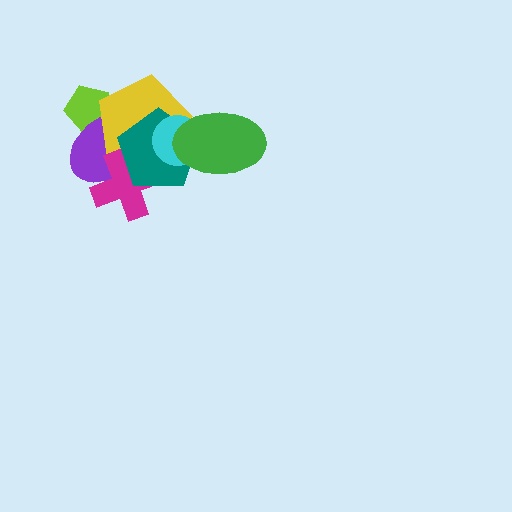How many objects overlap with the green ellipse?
3 objects overlap with the green ellipse.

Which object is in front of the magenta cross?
The teal pentagon is in front of the magenta cross.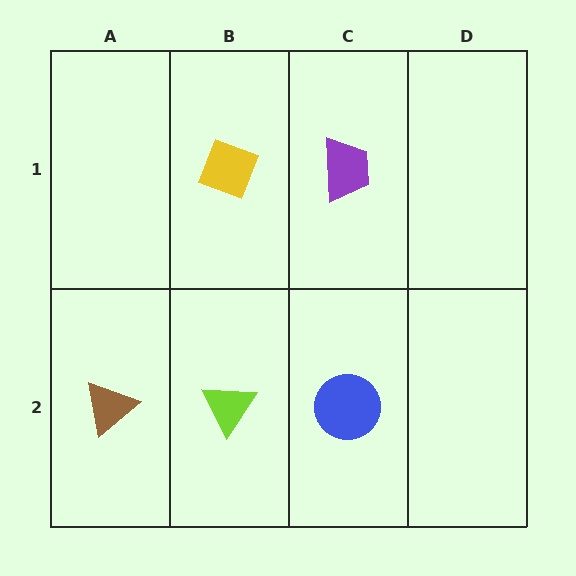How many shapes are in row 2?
3 shapes.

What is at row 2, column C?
A blue circle.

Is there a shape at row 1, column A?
No, that cell is empty.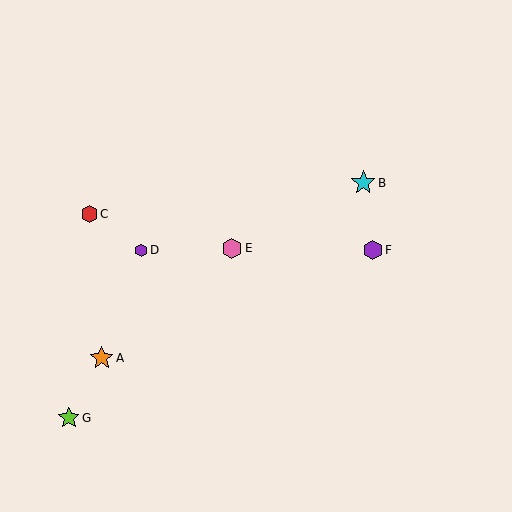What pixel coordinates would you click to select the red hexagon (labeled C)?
Click at (89, 214) to select the red hexagon C.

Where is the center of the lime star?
The center of the lime star is at (69, 418).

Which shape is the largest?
The cyan star (labeled B) is the largest.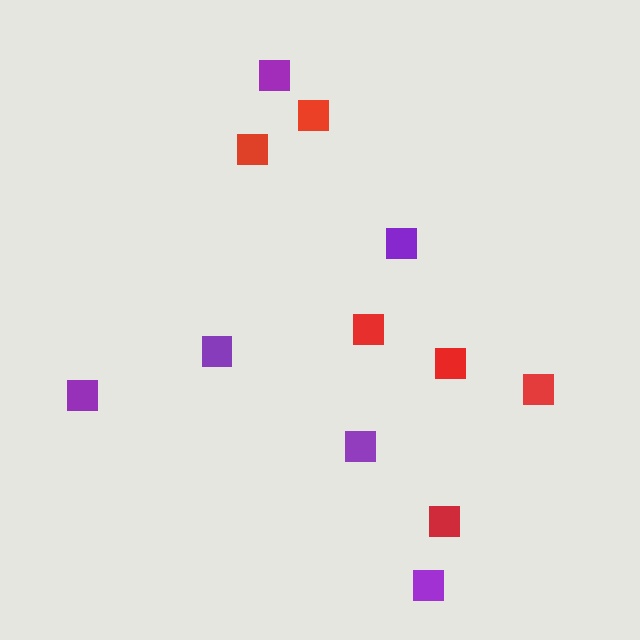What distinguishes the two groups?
There are 2 groups: one group of red squares (6) and one group of purple squares (6).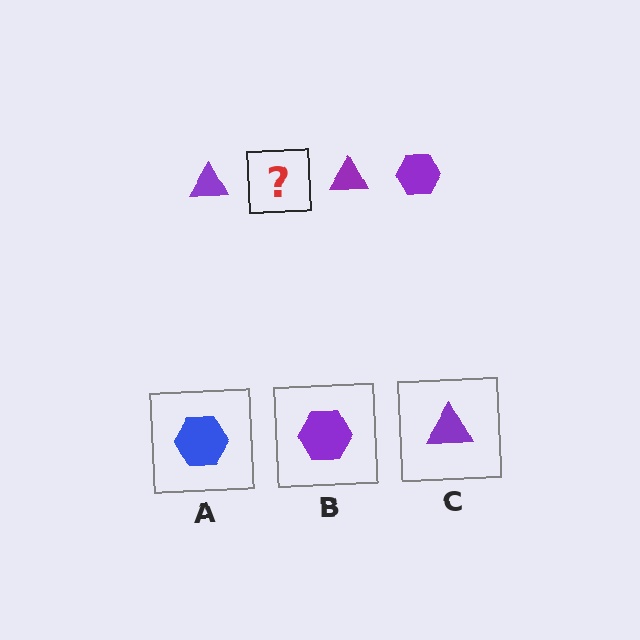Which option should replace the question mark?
Option B.